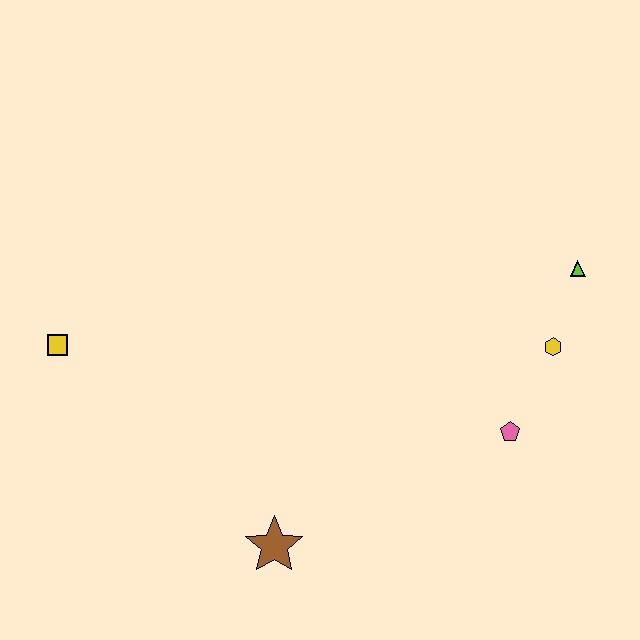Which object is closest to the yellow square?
The brown star is closest to the yellow square.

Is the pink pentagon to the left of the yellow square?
No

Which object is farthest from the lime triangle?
The yellow square is farthest from the lime triangle.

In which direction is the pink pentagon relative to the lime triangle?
The pink pentagon is below the lime triangle.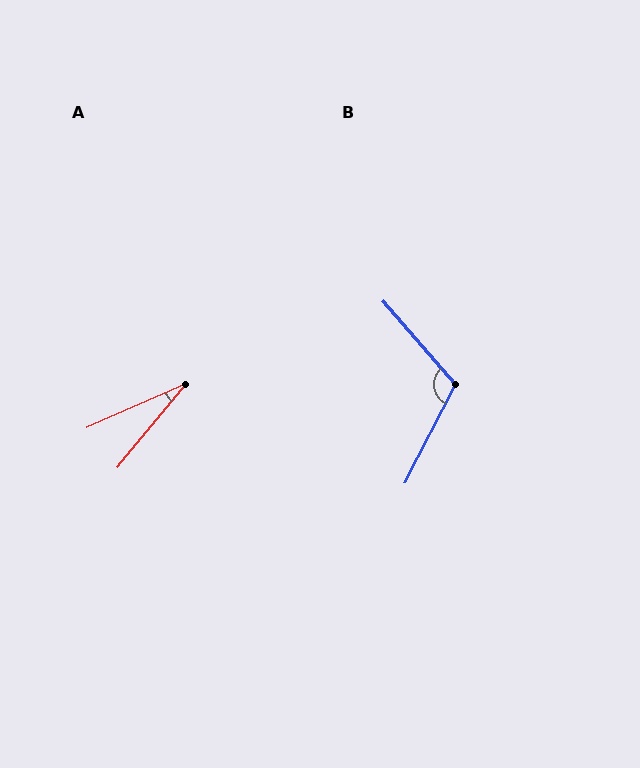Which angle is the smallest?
A, at approximately 27 degrees.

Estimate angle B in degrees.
Approximately 112 degrees.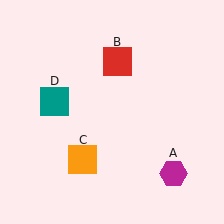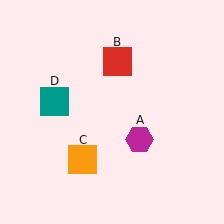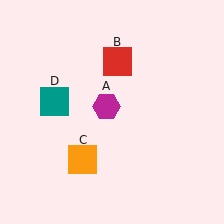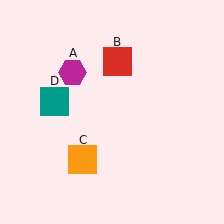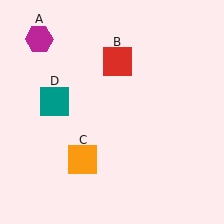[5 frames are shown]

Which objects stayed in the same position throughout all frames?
Red square (object B) and orange square (object C) and teal square (object D) remained stationary.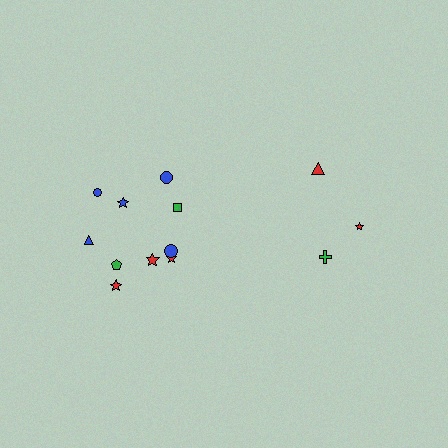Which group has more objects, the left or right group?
The left group.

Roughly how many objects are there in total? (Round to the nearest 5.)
Roughly 15 objects in total.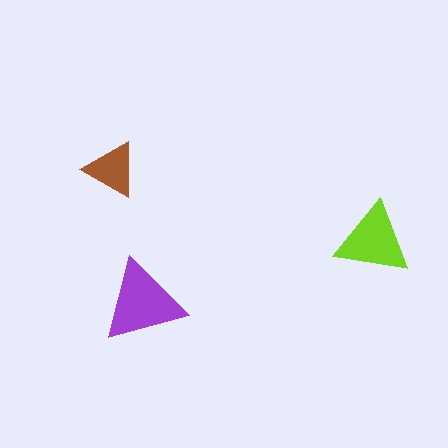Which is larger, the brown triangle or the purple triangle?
The purple one.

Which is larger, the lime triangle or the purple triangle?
The purple one.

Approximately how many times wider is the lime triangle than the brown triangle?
About 1.5 times wider.